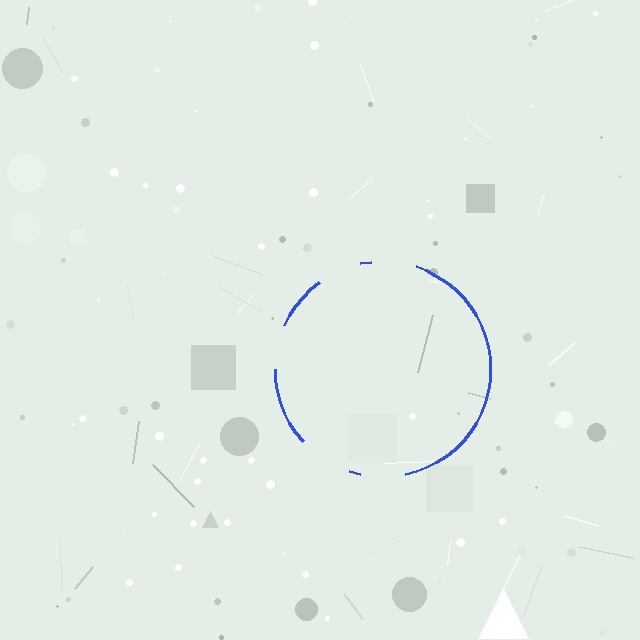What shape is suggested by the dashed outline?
The dashed outline suggests a circle.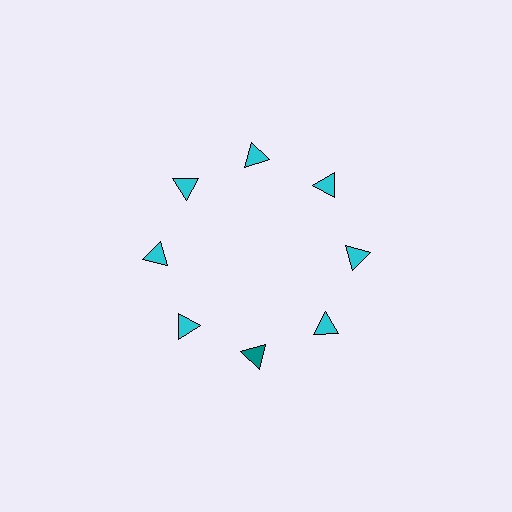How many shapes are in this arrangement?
There are 8 shapes arranged in a ring pattern.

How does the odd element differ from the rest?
It has a different color: teal instead of cyan.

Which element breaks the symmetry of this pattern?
The teal triangle at roughly the 6 o'clock position breaks the symmetry. All other shapes are cyan triangles.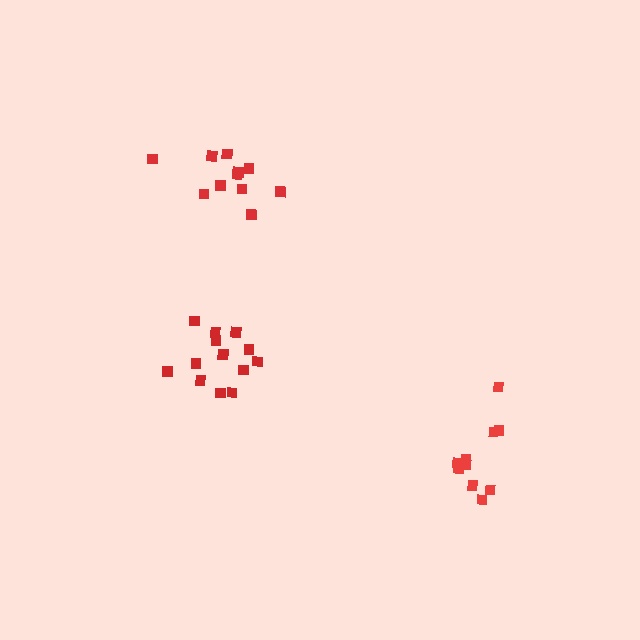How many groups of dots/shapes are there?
There are 3 groups.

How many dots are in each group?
Group 1: 10 dots, Group 2: 13 dots, Group 3: 12 dots (35 total).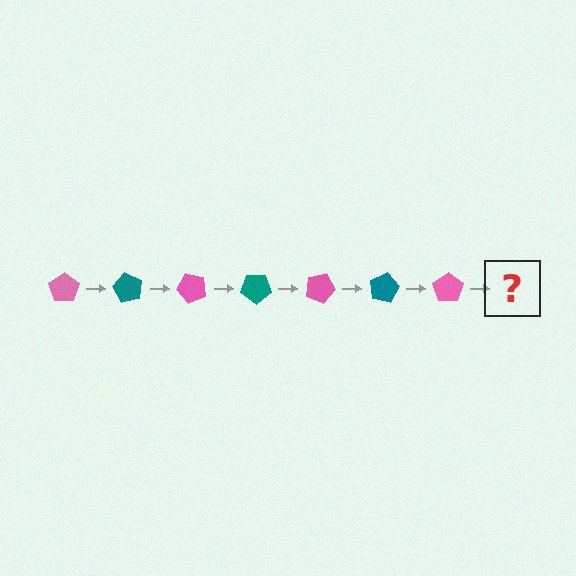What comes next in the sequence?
The next element should be a teal pentagon, rotated 420 degrees from the start.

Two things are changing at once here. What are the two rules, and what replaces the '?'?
The two rules are that it rotates 60 degrees each step and the color cycles through pink and teal. The '?' should be a teal pentagon, rotated 420 degrees from the start.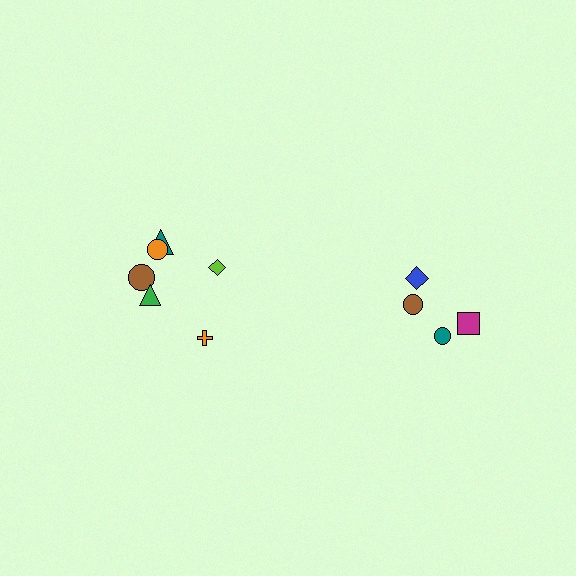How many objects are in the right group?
There are 4 objects.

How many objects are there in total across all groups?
There are 10 objects.